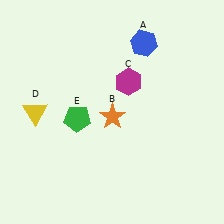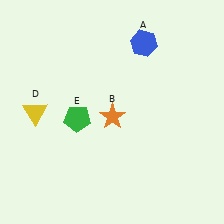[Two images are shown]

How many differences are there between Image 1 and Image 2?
There is 1 difference between the two images.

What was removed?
The magenta hexagon (C) was removed in Image 2.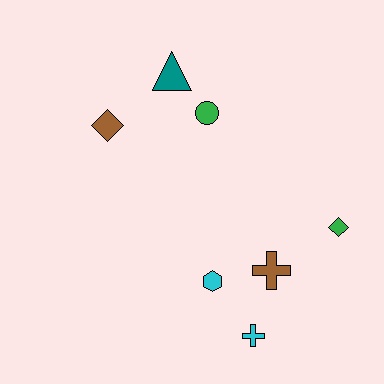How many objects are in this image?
There are 7 objects.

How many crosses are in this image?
There are 2 crosses.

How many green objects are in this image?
There are 2 green objects.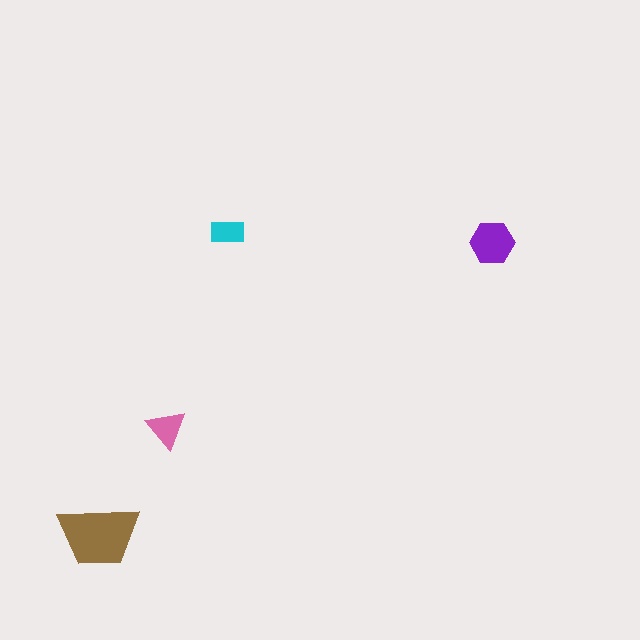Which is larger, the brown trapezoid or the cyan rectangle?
The brown trapezoid.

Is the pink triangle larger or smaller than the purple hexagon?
Smaller.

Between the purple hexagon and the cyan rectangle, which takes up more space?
The purple hexagon.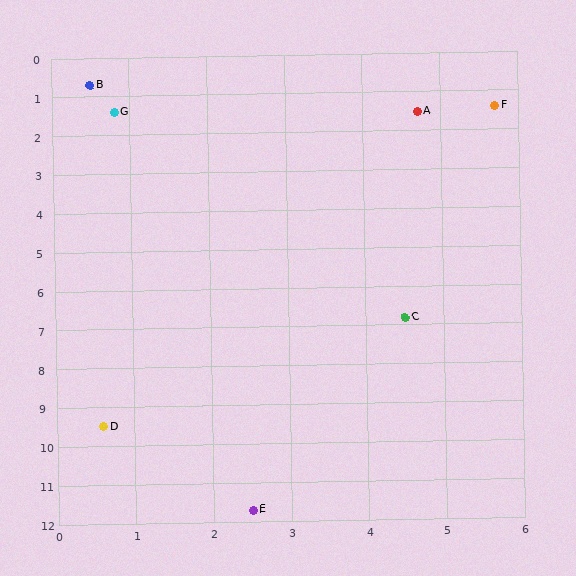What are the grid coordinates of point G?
Point G is at approximately (0.8, 1.4).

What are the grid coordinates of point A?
Point A is at approximately (4.7, 1.5).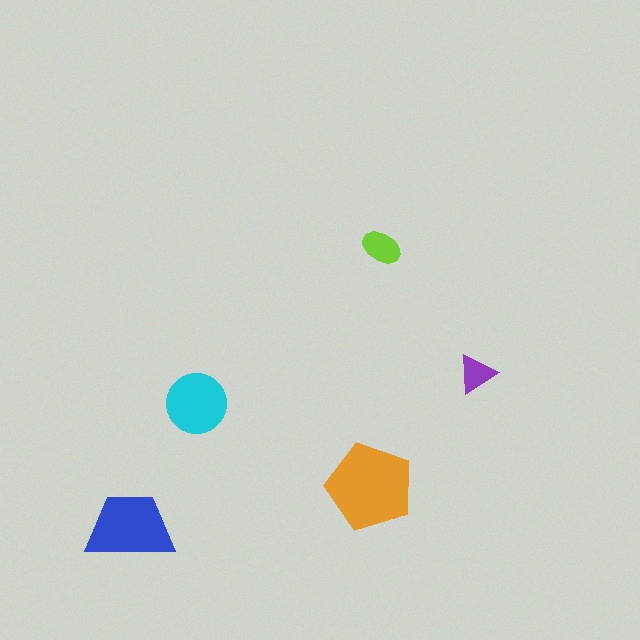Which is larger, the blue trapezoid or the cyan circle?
The blue trapezoid.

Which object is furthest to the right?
The purple triangle is rightmost.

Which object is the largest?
The orange pentagon.